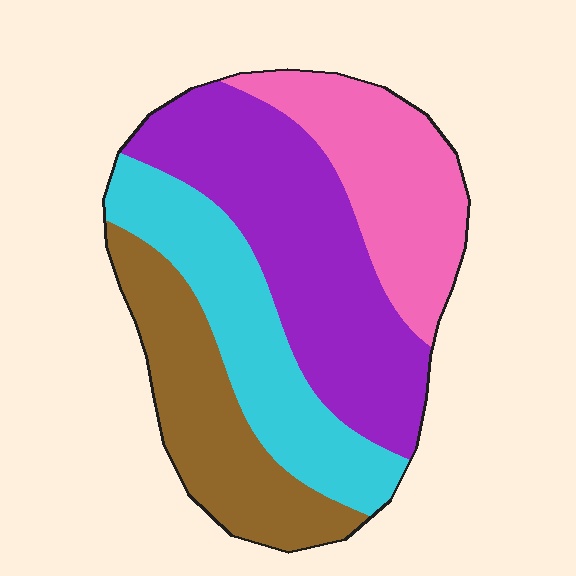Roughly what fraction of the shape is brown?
Brown covers around 20% of the shape.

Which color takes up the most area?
Purple, at roughly 35%.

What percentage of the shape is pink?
Pink covers around 20% of the shape.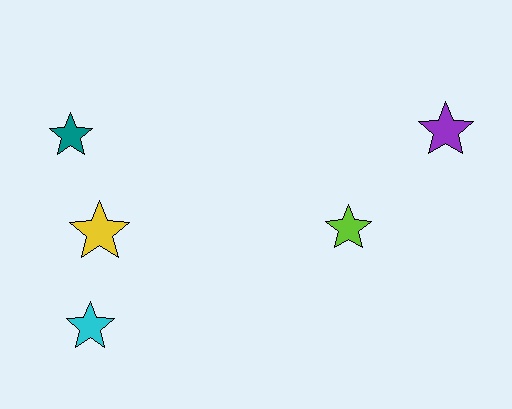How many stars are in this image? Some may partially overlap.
There are 5 stars.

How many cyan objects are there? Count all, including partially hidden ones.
There is 1 cyan object.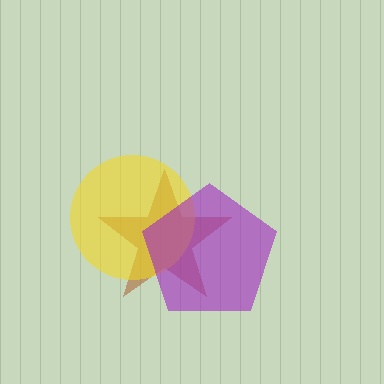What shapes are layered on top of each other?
The layered shapes are: a brown star, a yellow circle, a purple pentagon.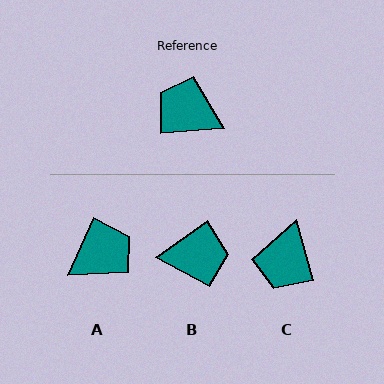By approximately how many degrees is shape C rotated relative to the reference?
Approximately 101 degrees counter-clockwise.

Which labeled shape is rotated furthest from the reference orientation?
B, about 148 degrees away.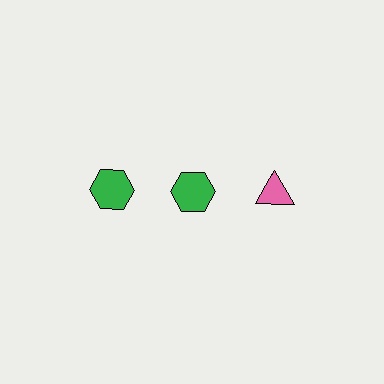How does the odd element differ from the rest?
It differs in both color (pink instead of green) and shape (triangle instead of hexagon).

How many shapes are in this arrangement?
There are 3 shapes arranged in a grid pattern.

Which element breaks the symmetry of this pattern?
The pink triangle in the top row, center column breaks the symmetry. All other shapes are green hexagons.